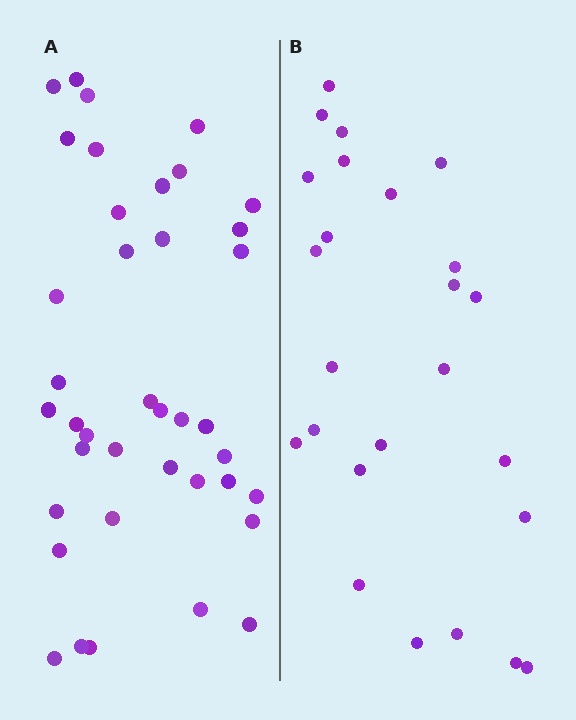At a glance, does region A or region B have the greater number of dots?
Region A (the left region) has more dots.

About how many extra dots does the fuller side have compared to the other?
Region A has approximately 15 more dots than region B.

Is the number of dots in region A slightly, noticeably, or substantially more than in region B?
Region A has substantially more. The ratio is roughly 1.6 to 1.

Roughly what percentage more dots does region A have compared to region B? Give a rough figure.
About 55% more.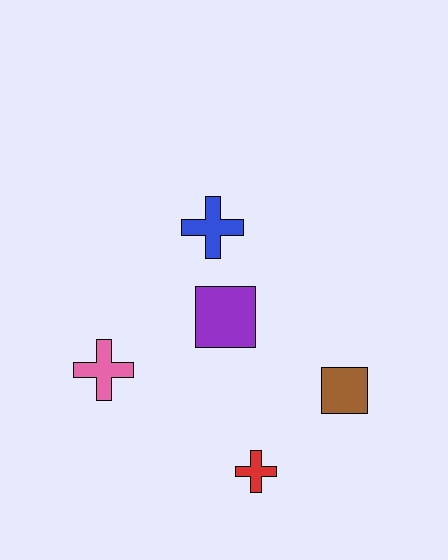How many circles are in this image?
There are no circles.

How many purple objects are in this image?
There is 1 purple object.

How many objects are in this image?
There are 5 objects.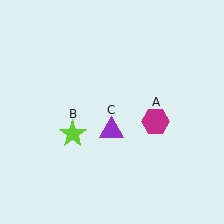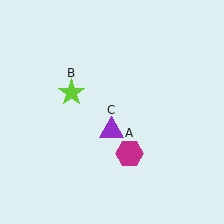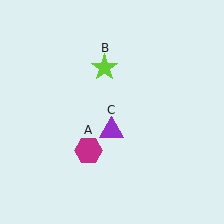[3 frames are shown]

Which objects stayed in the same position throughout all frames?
Purple triangle (object C) remained stationary.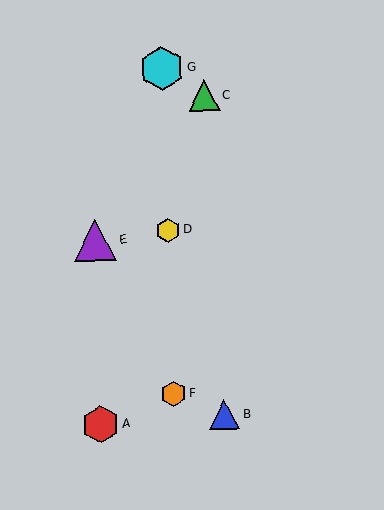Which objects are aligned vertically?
Objects D, F, G are aligned vertically.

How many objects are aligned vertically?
3 objects (D, F, G) are aligned vertically.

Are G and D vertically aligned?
Yes, both are at x≈162.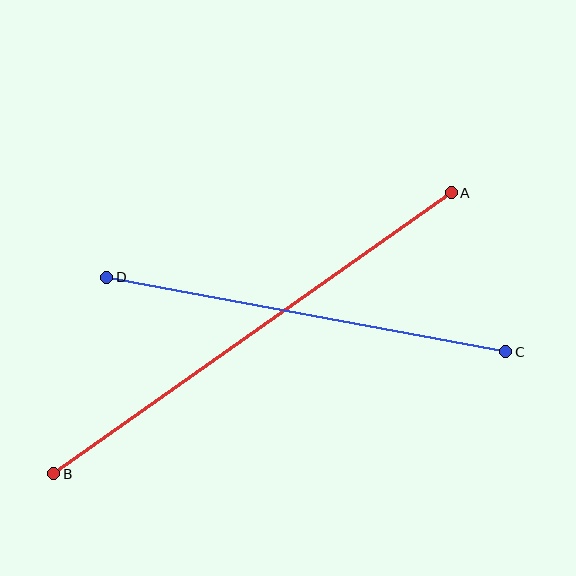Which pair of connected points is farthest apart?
Points A and B are farthest apart.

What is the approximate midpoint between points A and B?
The midpoint is at approximately (253, 333) pixels.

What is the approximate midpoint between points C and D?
The midpoint is at approximately (306, 314) pixels.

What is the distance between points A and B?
The distance is approximately 487 pixels.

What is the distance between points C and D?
The distance is approximately 406 pixels.